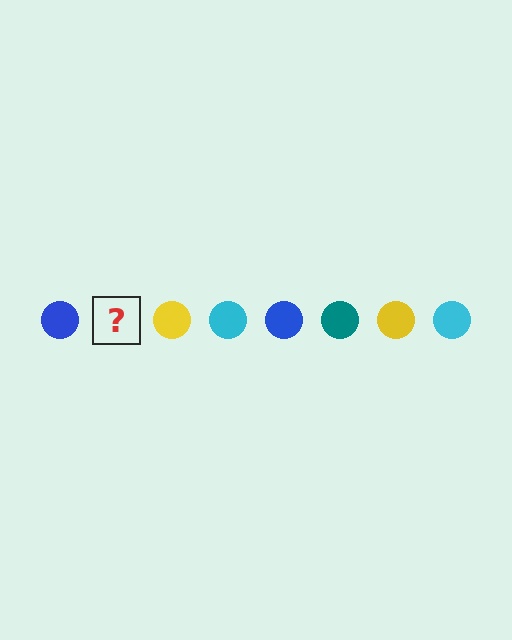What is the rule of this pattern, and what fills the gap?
The rule is that the pattern cycles through blue, teal, yellow, cyan circles. The gap should be filled with a teal circle.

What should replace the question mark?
The question mark should be replaced with a teal circle.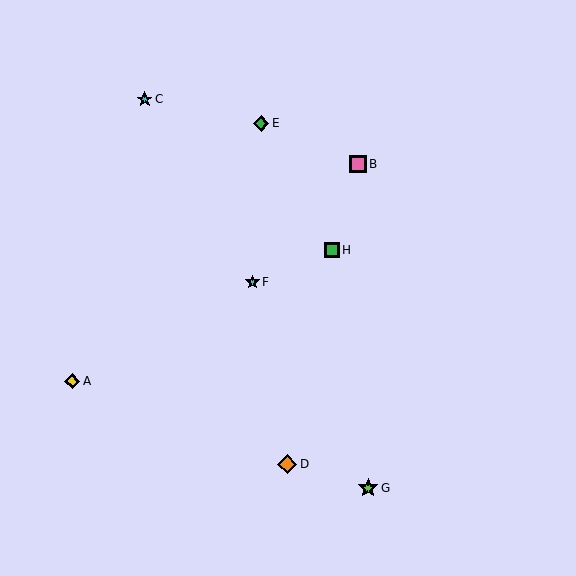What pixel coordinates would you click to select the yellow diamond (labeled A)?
Click at (72, 381) to select the yellow diamond A.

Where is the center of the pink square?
The center of the pink square is at (358, 164).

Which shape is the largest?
The lime star (labeled G) is the largest.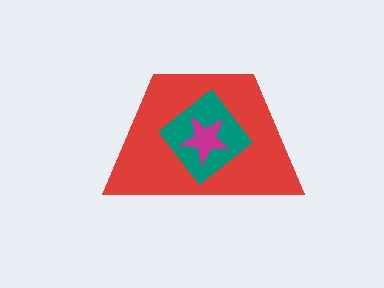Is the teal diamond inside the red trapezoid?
Yes.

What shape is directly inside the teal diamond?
The magenta star.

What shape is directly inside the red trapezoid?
The teal diamond.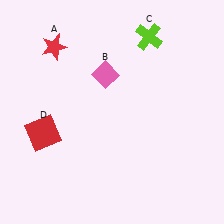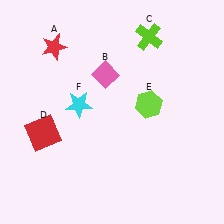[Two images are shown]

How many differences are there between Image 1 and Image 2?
There are 2 differences between the two images.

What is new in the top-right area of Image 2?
A lime hexagon (E) was added in the top-right area of Image 2.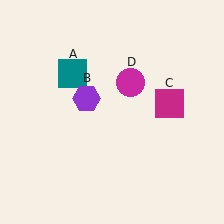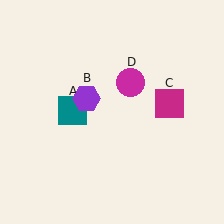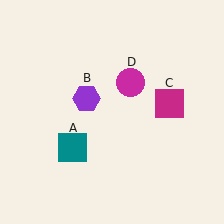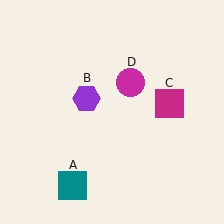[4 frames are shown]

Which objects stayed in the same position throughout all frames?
Purple hexagon (object B) and magenta square (object C) and magenta circle (object D) remained stationary.